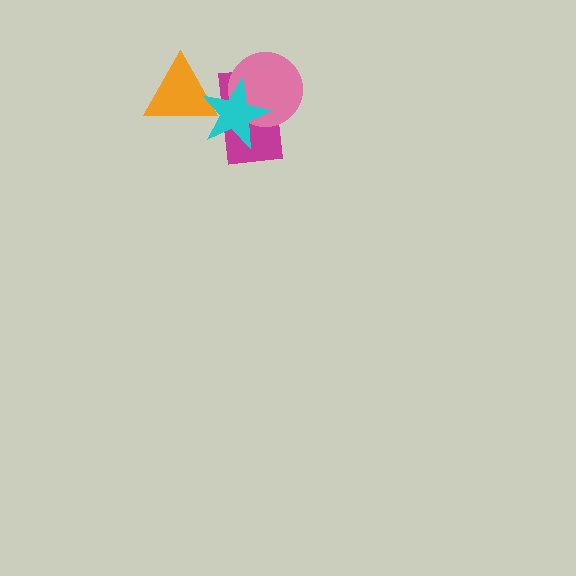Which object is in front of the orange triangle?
The cyan star is in front of the orange triangle.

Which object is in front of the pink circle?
The cyan star is in front of the pink circle.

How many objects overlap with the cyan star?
3 objects overlap with the cyan star.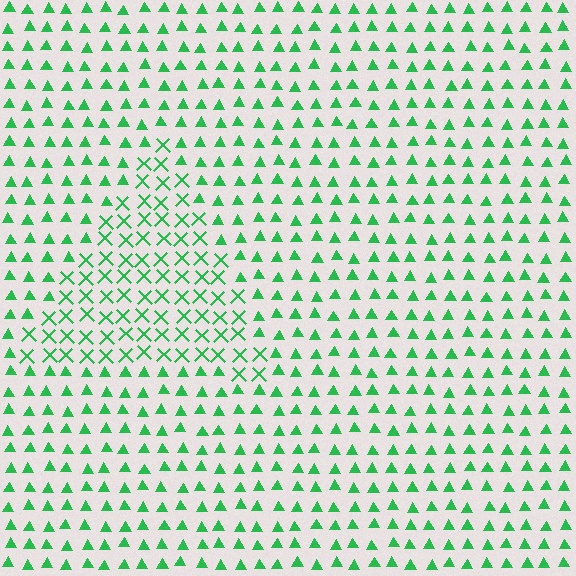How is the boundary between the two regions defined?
The boundary is defined by a change in element shape: X marks inside vs. triangles outside. All elements share the same color and spacing.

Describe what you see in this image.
The image is filled with small green elements arranged in a uniform grid. A triangle-shaped region contains X marks, while the surrounding area contains triangles. The boundary is defined purely by the change in element shape.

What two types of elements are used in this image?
The image uses X marks inside the triangle region and triangles outside it.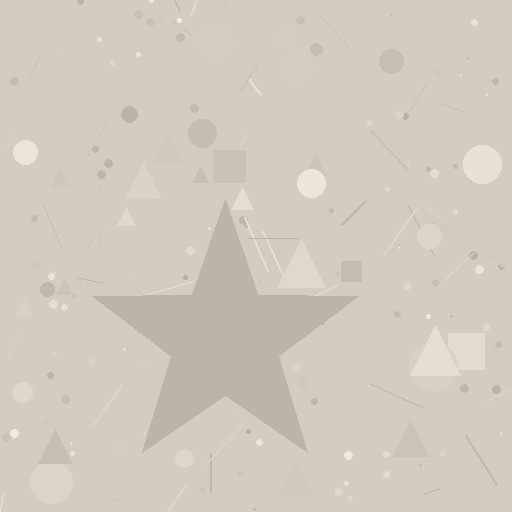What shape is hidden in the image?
A star is hidden in the image.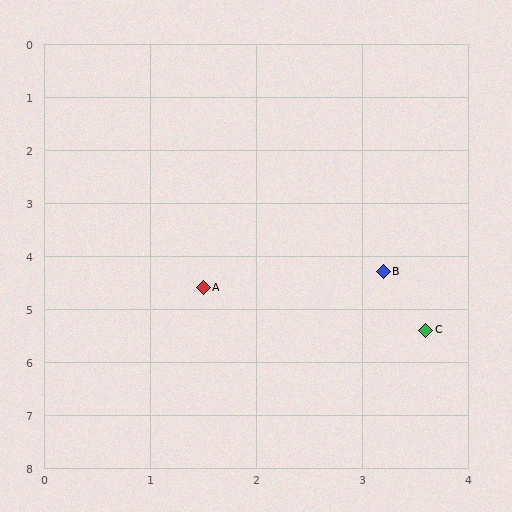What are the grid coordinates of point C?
Point C is at approximately (3.6, 5.4).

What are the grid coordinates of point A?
Point A is at approximately (1.5, 4.6).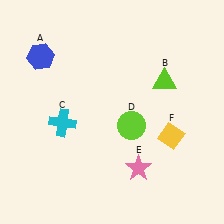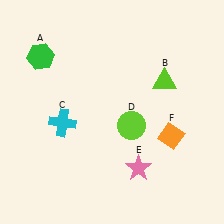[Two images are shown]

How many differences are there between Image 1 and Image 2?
There are 2 differences between the two images.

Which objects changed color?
A changed from blue to green. F changed from yellow to orange.